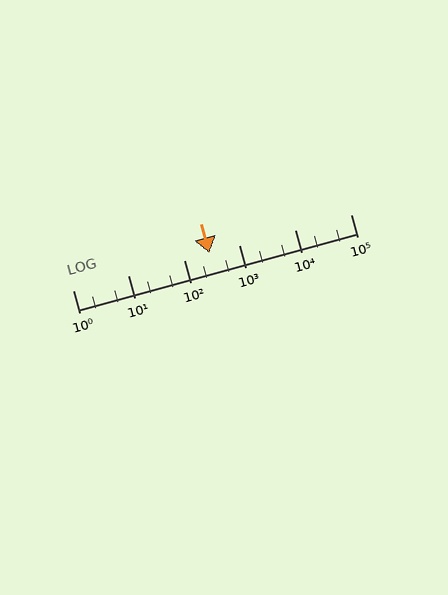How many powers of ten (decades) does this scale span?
The scale spans 5 decades, from 1 to 100000.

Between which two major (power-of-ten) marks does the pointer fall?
The pointer is between 100 and 1000.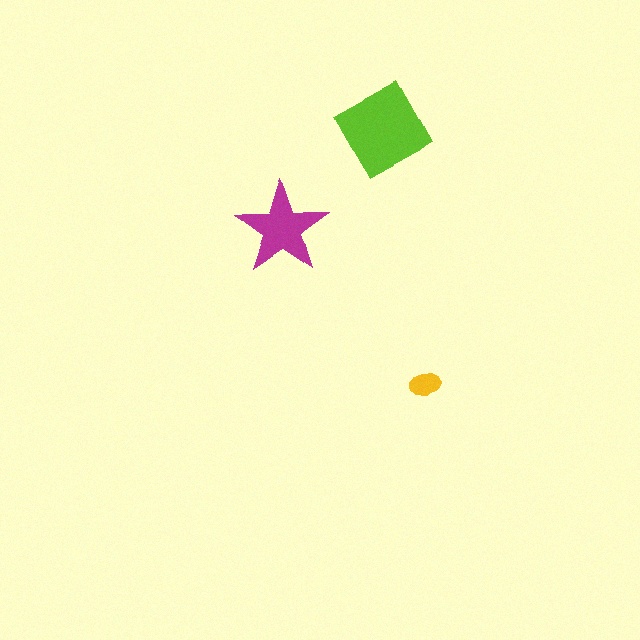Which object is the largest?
The lime square.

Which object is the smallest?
The yellow ellipse.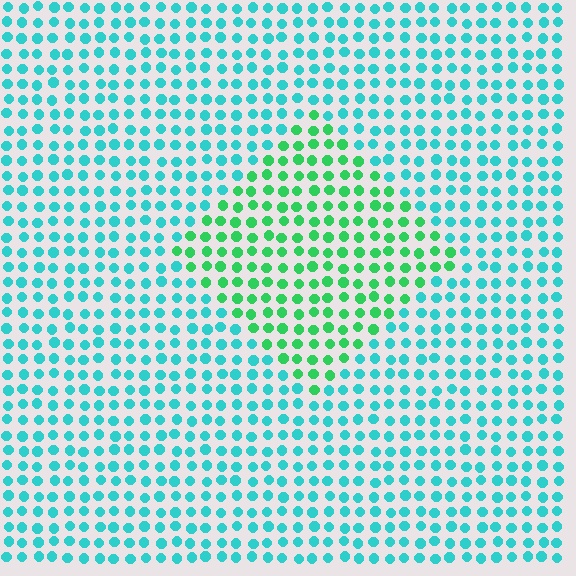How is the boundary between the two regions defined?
The boundary is defined purely by a slight shift in hue (about 42 degrees). Spacing, size, and orientation are identical on both sides.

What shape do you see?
I see a diamond.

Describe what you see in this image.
The image is filled with small cyan elements in a uniform arrangement. A diamond-shaped region is visible where the elements are tinted to a slightly different hue, forming a subtle color boundary.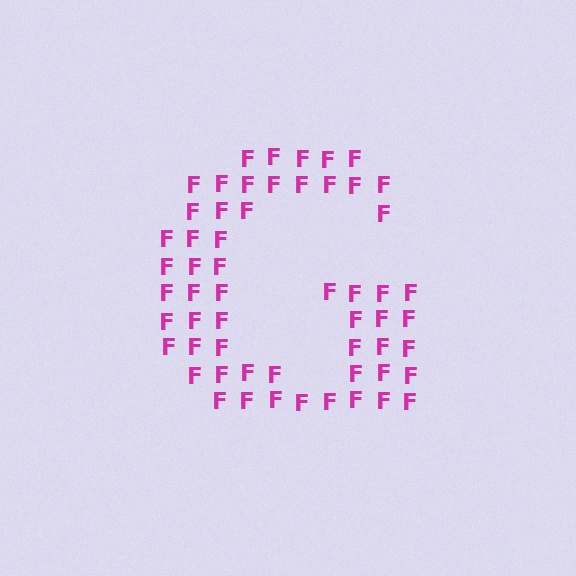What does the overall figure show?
The overall figure shows the letter G.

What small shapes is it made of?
It is made of small letter F's.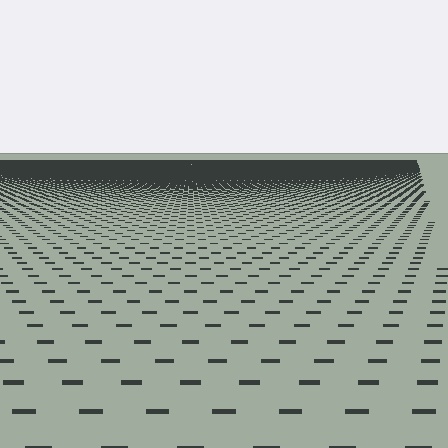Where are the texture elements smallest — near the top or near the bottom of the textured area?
Near the top.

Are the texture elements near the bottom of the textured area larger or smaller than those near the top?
Larger. Near the bottom, elements are closer to the viewer and appear at a bigger on-screen size.